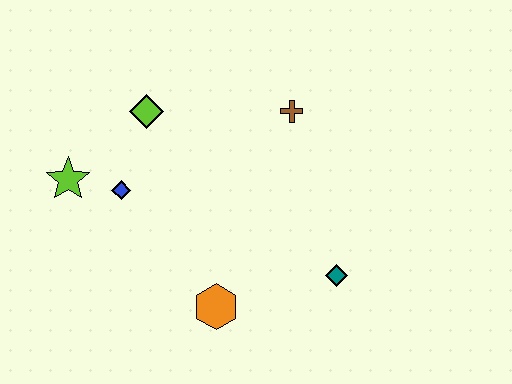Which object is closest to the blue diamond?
The lime star is closest to the blue diamond.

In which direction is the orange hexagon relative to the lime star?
The orange hexagon is to the right of the lime star.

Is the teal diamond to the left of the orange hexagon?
No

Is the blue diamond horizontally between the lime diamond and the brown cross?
No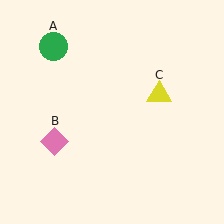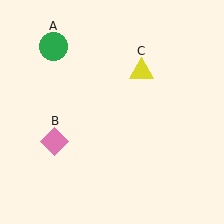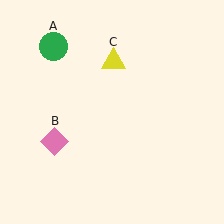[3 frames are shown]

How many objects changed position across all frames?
1 object changed position: yellow triangle (object C).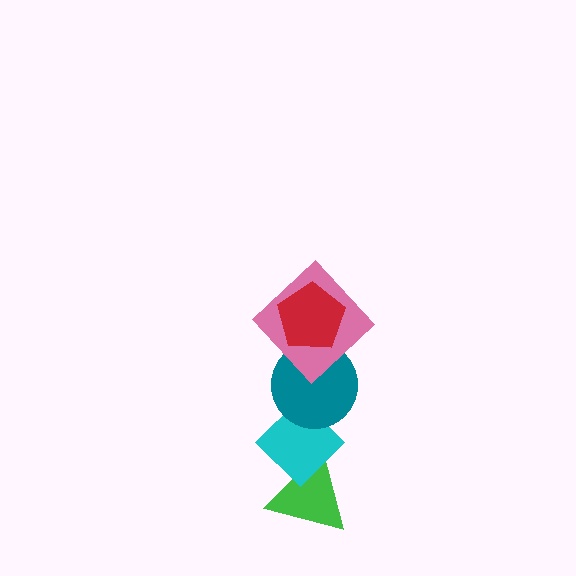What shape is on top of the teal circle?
The pink diamond is on top of the teal circle.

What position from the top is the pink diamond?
The pink diamond is 2nd from the top.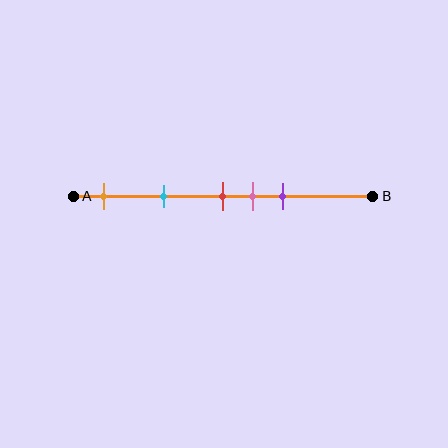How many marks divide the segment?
There are 5 marks dividing the segment.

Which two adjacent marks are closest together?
The red and pink marks are the closest adjacent pair.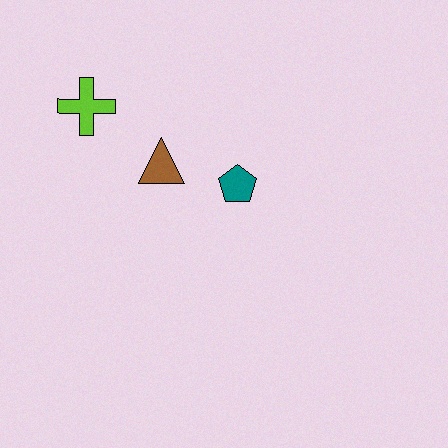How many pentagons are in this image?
There is 1 pentagon.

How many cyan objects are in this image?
There are no cyan objects.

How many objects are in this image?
There are 3 objects.